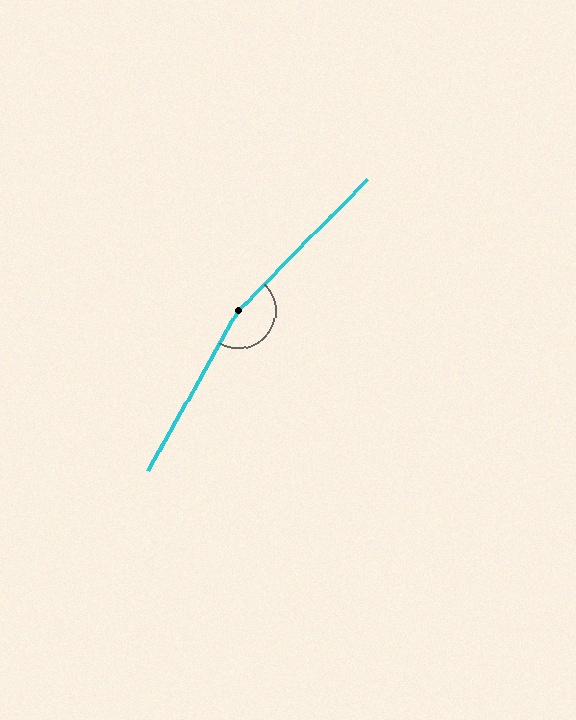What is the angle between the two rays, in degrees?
Approximately 165 degrees.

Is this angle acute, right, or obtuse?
It is obtuse.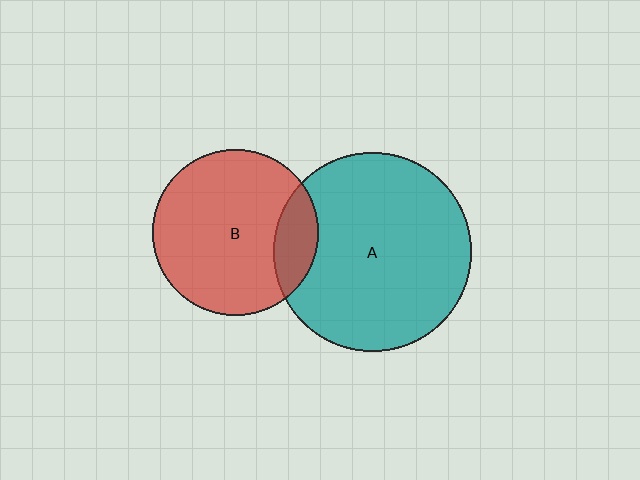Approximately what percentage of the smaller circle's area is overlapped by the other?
Approximately 15%.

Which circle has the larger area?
Circle A (teal).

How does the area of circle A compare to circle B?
Approximately 1.4 times.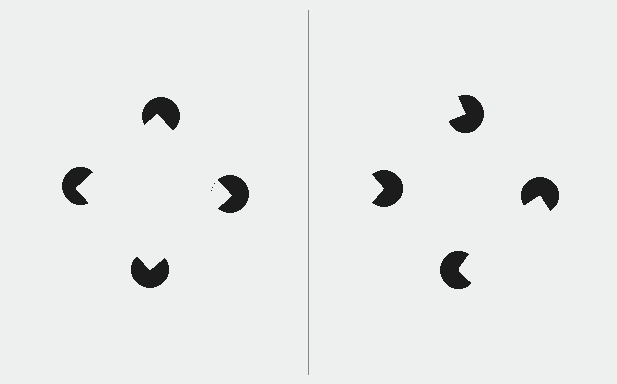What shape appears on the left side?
An illusory square.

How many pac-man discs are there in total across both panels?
8 — 4 on each side.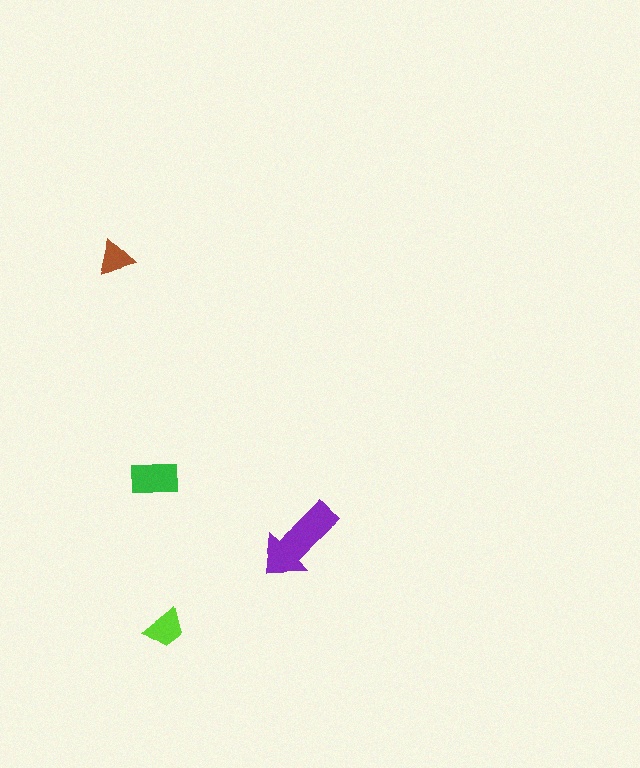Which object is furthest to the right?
The purple arrow is rightmost.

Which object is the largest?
The purple arrow.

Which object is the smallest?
The brown triangle.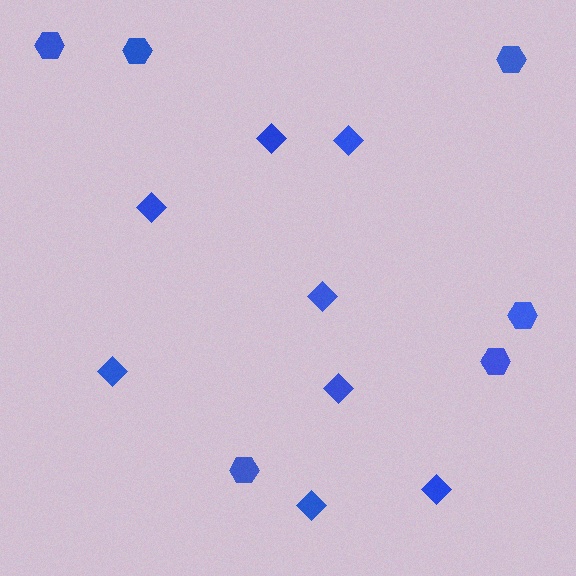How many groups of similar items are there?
There are 2 groups: one group of diamonds (8) and one group of hexagons (6).